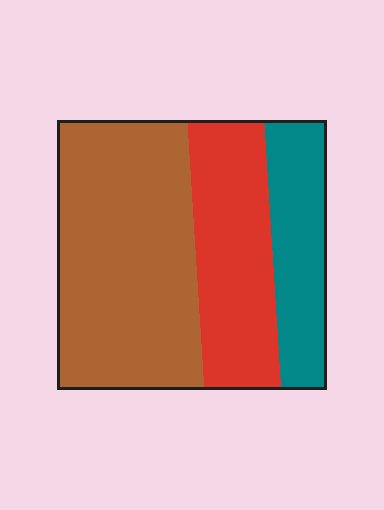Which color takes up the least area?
Teal, at roughly 20%.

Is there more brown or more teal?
Brown.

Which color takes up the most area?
Brown, at roughly 50%.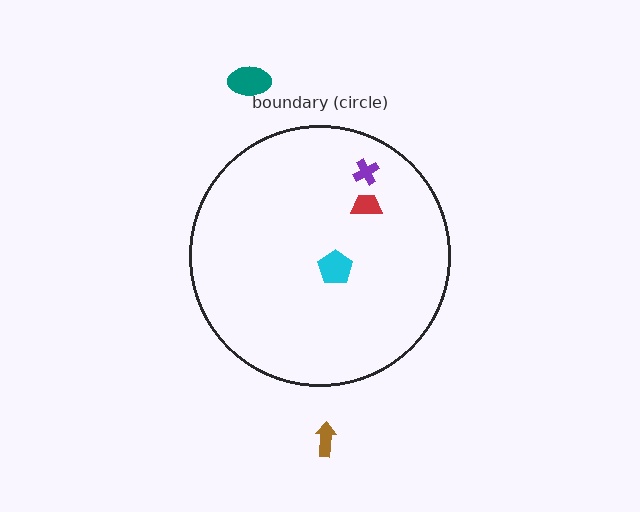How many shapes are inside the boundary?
3 inside, 2 outside.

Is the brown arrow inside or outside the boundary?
Outside.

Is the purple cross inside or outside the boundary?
Inside.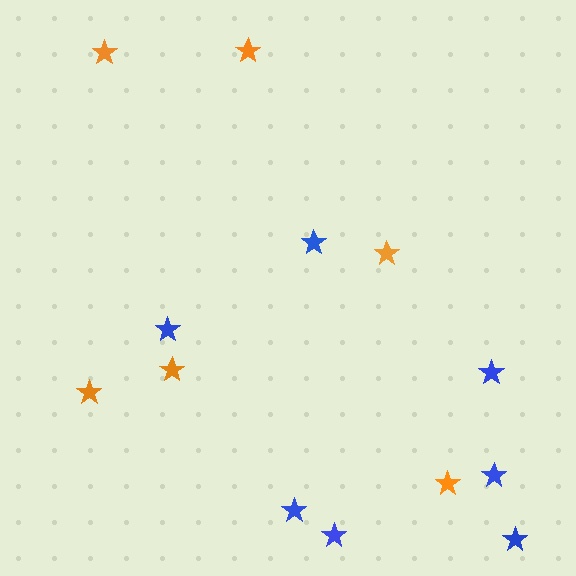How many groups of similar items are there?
There are 2 groups: one group of orange stars (6) and one group of blue stars (7).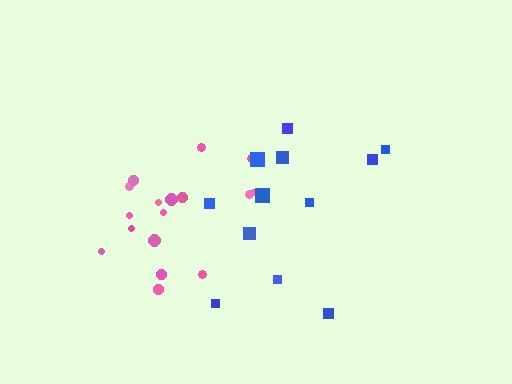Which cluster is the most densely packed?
Pink.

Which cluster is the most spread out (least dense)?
Blue.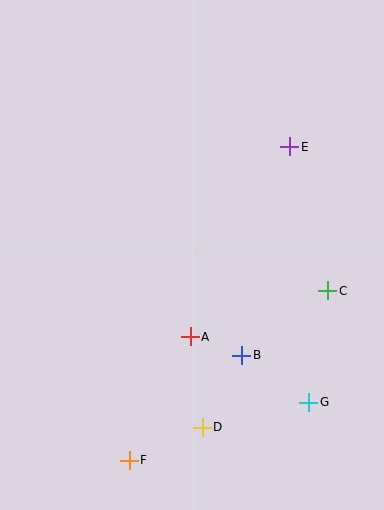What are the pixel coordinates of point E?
Point E is at (290, 147).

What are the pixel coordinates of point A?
Point A is at (190, 337).